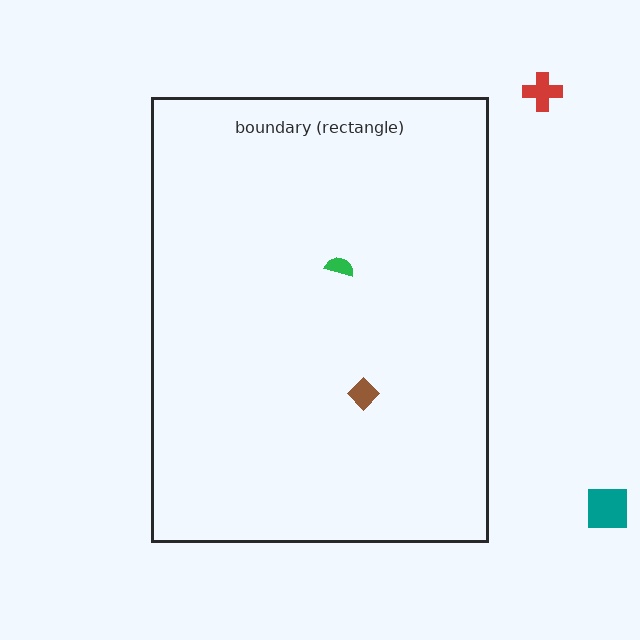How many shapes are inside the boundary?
2 inside, 2 outside.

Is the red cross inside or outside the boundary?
Outside.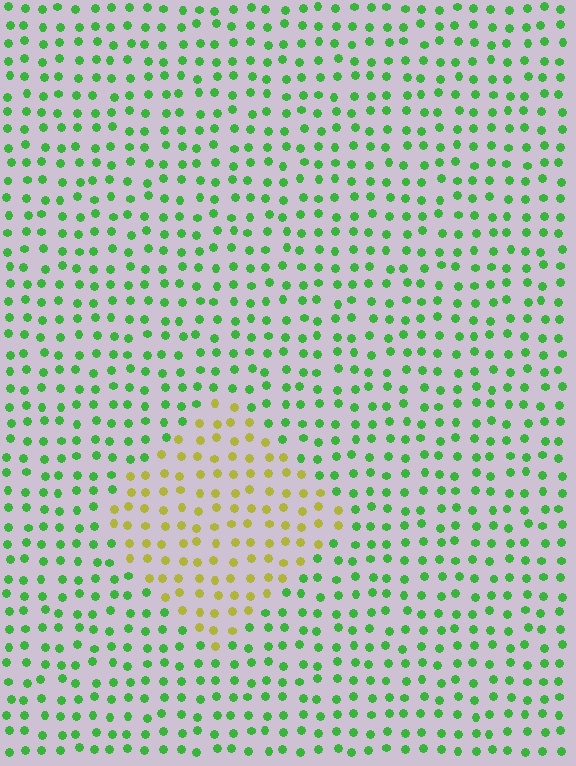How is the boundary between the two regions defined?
The boundary is defined purely by a slight shift in hue (about 60 degrees). Spacing, size, and orientation are identical on both sides.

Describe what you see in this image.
The image is filled with small green elements in a uniform arrangement. A diamond-shaped region is visible where the elements are tinted to a slightly different hue, forming a subtle color boundary.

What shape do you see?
I see a diamond.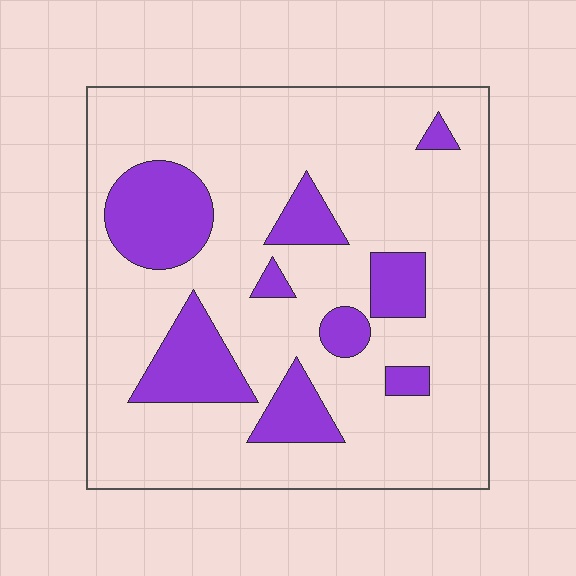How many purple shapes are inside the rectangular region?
9.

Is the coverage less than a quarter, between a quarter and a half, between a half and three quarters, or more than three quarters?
Less than a quarter.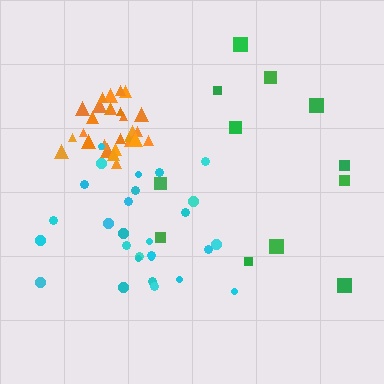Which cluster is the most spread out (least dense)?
Green.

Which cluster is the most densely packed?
Orange.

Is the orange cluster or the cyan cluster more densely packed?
Orange.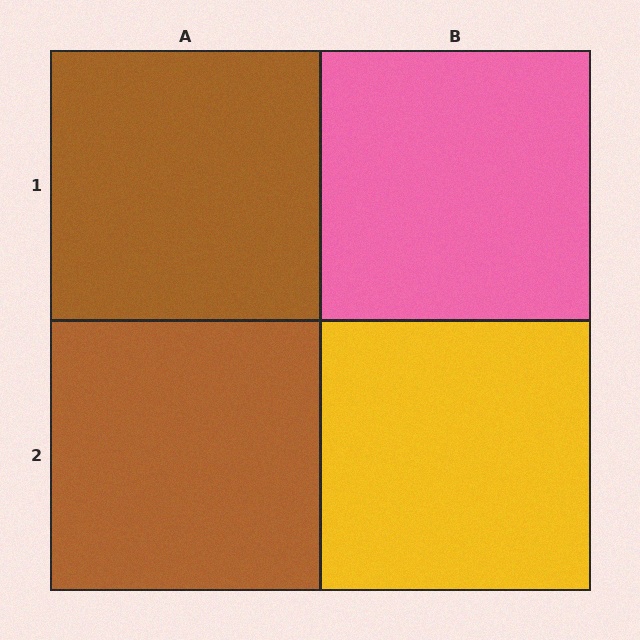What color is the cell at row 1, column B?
Pink.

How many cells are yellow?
1 cell is yellow.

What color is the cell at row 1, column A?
Brown.